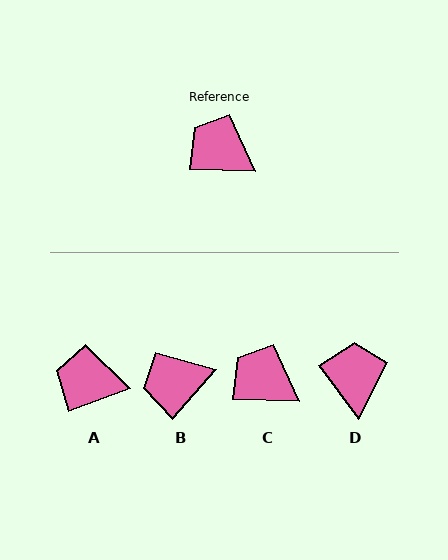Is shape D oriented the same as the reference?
No, it is off by about 52 degrees.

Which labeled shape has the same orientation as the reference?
C.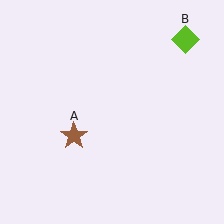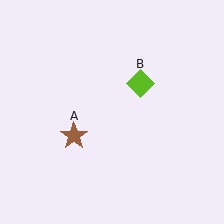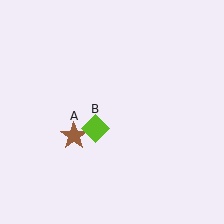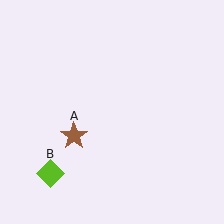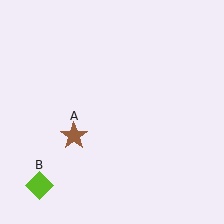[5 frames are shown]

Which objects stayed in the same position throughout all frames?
Brown star (object A) remained stationary.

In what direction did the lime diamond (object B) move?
The lime diamond (object B) moved down and to the left.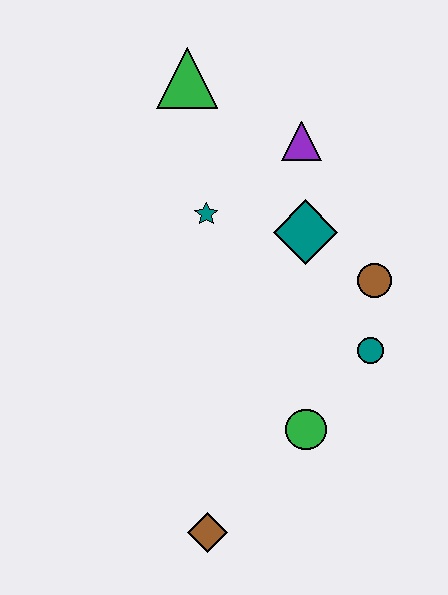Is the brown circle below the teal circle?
No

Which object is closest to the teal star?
The teal diamond is closest to the teal star.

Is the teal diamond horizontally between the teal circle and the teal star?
Yes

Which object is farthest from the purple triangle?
The brown diamond is farthest from the purple triangle.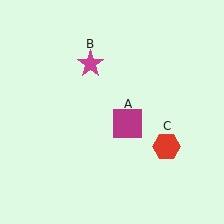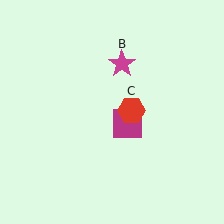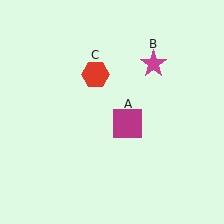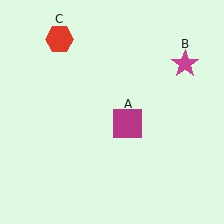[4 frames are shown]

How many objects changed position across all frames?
2 objects changed position: magenta star (object B), red hexagon (object C).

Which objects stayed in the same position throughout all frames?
Magenta square (object A) remained stationary.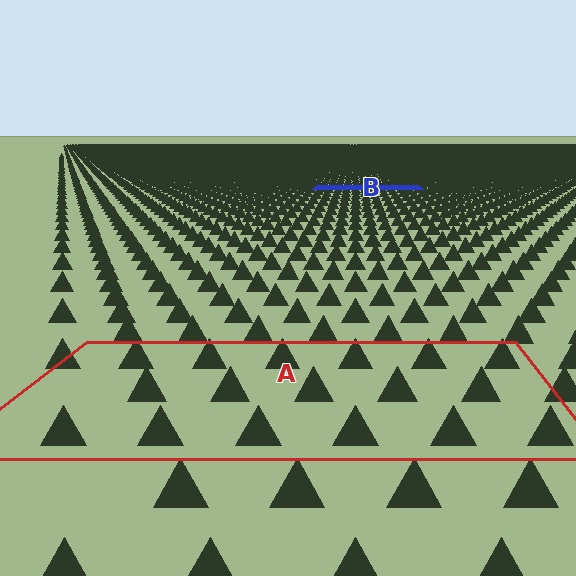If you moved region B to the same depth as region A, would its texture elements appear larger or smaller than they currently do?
They would appear larger. At a closer depth, the same texture elements are projected at a bigger on-screen size.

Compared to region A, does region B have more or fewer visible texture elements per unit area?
Region B has more texture elements per unit area — they are packed more densely because it is farther away.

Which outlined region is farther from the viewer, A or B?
Region B is farther from the viewer — the texture elements inside it appear smaller and more densely packed.